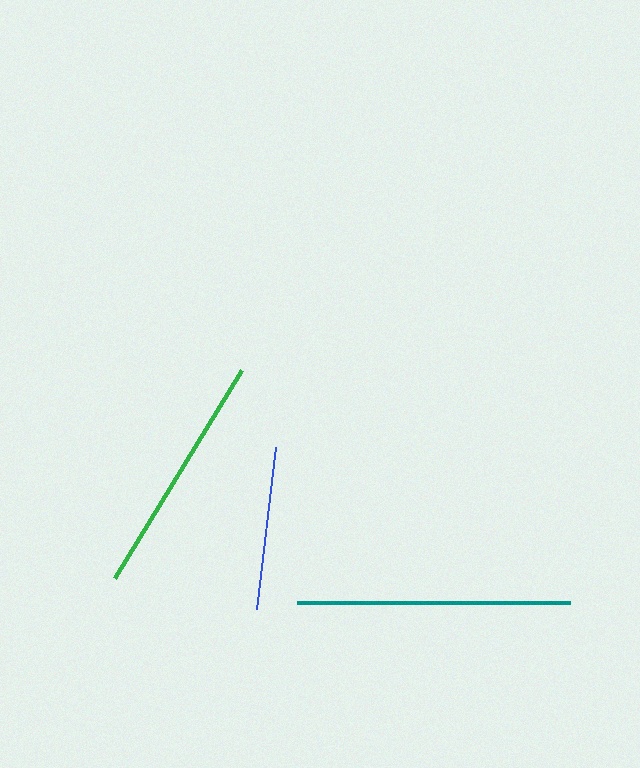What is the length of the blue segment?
The blue segment is approximately 162 pixels long.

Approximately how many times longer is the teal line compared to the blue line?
The teal line is approximately 1.7 times the length of the blue line.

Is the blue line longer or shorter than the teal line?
The teal line is longer than the blue line.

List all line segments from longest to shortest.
From longest to shortest: teal, green, blue.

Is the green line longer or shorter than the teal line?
The teal line is longer than the green line.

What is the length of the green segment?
The green segment is approximately 244 pixels long.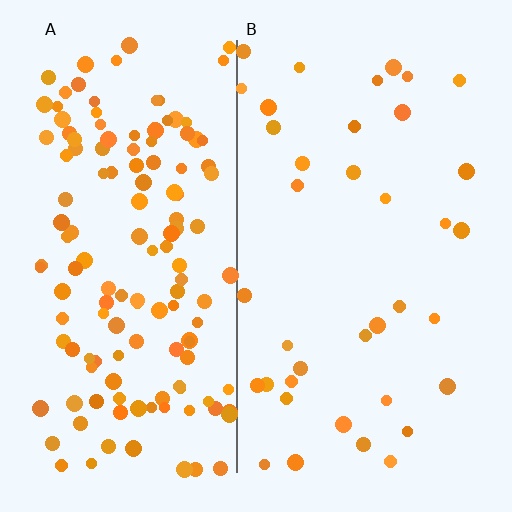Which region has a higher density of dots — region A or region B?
A (the left).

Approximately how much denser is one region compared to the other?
Approximately 3.7× — region A over region B.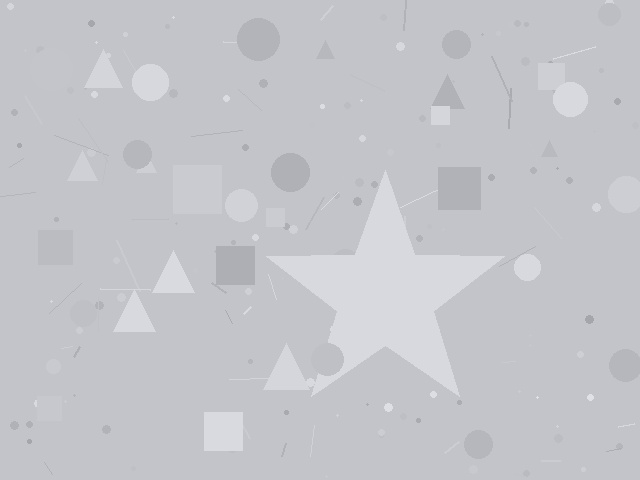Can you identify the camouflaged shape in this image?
The camouflaged shape is a star.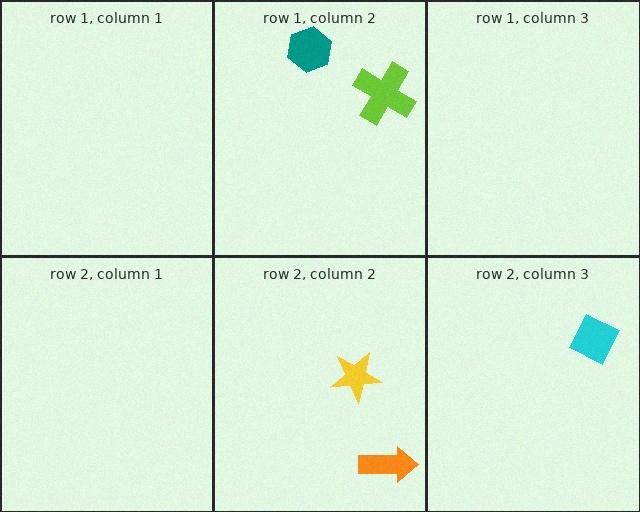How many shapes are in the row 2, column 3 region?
1.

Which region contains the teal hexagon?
The row 1, column 2 region.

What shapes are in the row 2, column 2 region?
The yellow star, the orange arrow.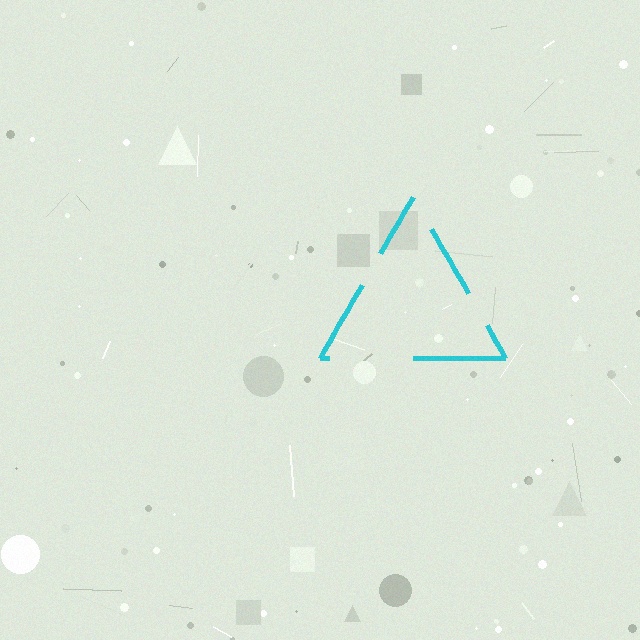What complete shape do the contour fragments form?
The contour fragments form a triangle.